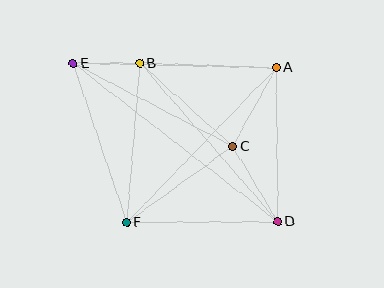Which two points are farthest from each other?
Points D and E are farthest from each other.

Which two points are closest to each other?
Points B and E are closest to each other.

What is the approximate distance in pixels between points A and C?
The distance between A and C is approximately 90 pixels.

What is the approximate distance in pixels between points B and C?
The distance between B and C is approximately 125 pixels.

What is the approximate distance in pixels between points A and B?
The distance between A and B is approximately 136 pixels.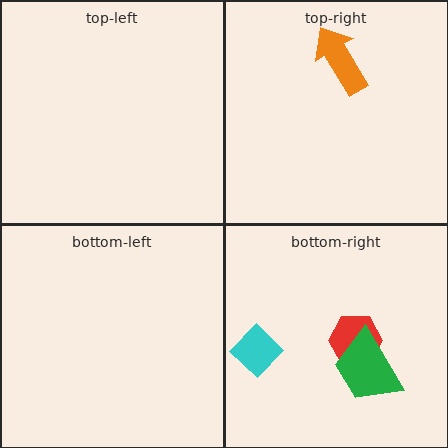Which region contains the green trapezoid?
The bottom-right region.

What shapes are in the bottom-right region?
The red hexagon, the green trapezoid, the cyan diamond.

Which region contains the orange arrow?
The top-right region.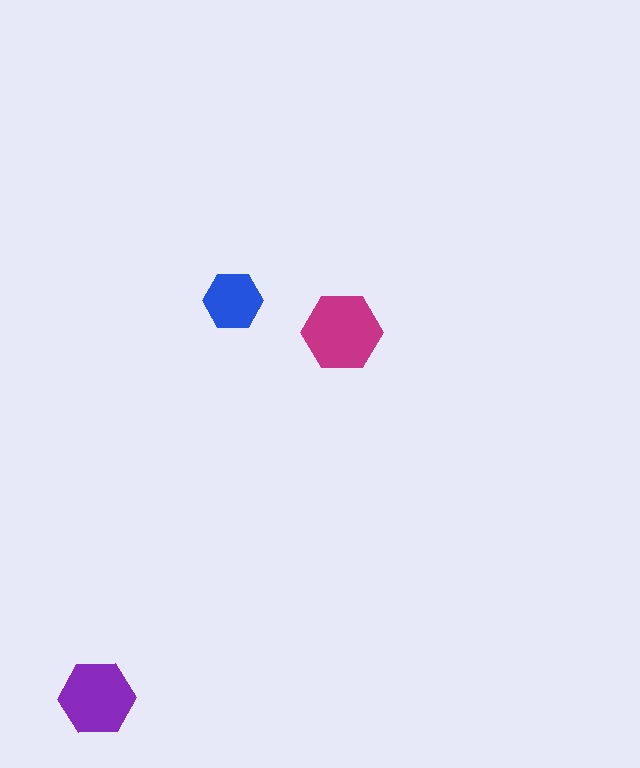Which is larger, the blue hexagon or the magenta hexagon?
The magenta one.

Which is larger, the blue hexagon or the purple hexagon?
The purple one.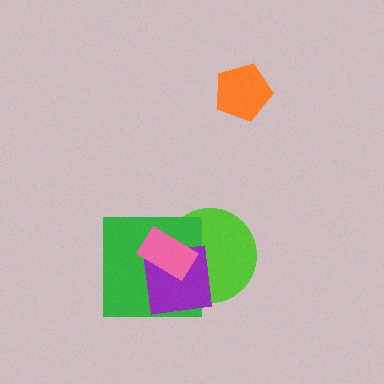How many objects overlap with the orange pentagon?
0 objects overlap with the orange pentagon.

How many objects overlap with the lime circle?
3 objects overlap with the lime circle.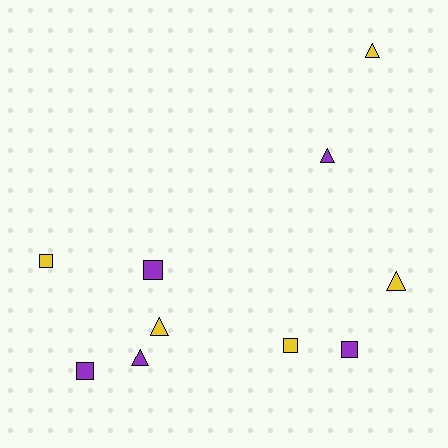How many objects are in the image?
There are 10 objects.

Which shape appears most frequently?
Triangle, with 5 objects.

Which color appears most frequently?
Purple, with 5 objects.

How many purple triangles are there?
There are 2 purple triangles.